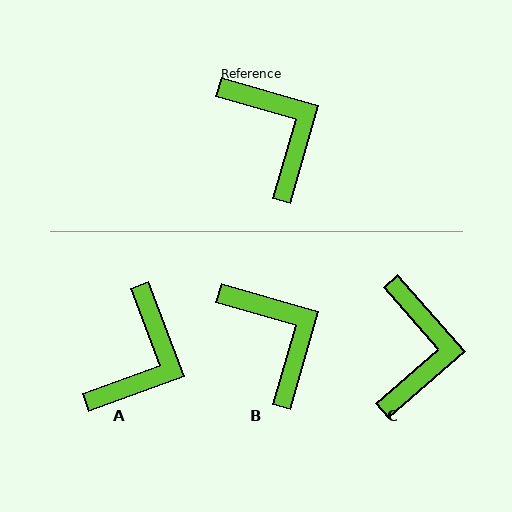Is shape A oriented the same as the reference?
No, it is off by about 53 degrees.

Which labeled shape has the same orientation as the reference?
B.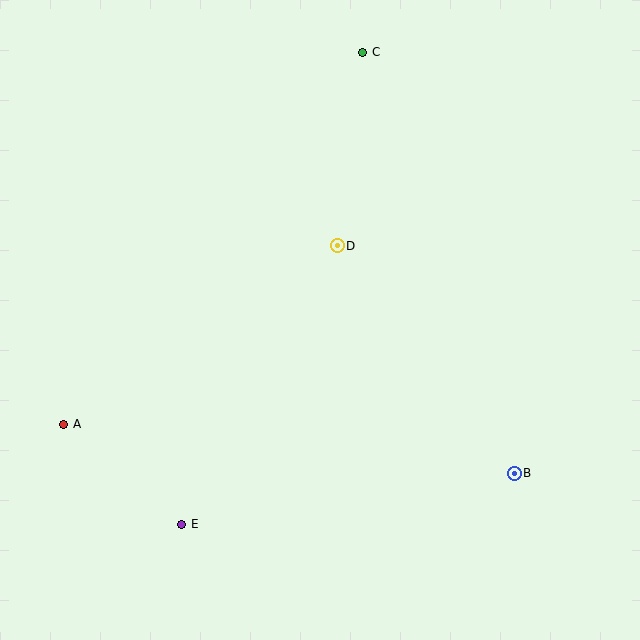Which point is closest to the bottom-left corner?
Point E is closest to the bottom-left corner.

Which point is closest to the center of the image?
Point D at (337, 246) is closest to the center.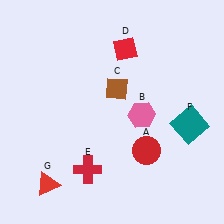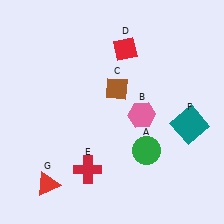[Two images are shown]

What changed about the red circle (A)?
In Image 1, A is red. In Image 2, it changed to green.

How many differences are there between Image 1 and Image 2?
There is 1 difference between the two images.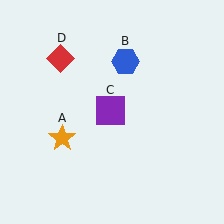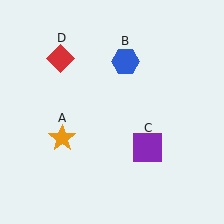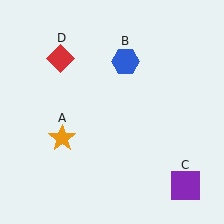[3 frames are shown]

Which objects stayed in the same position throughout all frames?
Orange star (object A) and blue hexagon (object B) and red diamond (object D) remained stationary.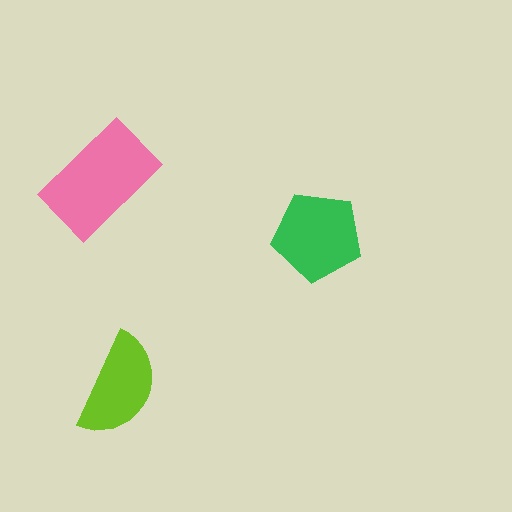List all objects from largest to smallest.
The pink rectangle, the green pentagon, the lime semicircle.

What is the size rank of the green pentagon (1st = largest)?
2nd.